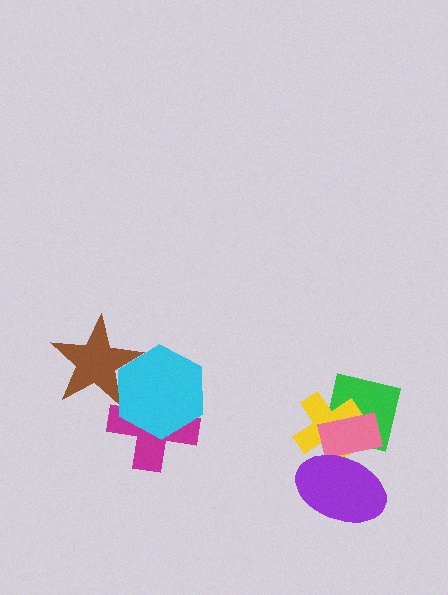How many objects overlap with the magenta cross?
2 objects overlap with the magenta cross.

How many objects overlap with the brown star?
2 objects overlap with the brown star.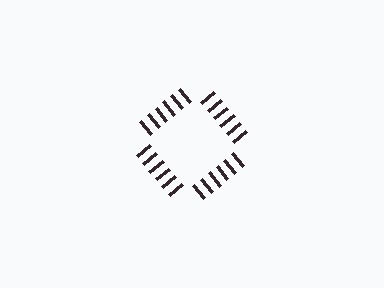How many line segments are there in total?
24 — 6 along each of the 4 edges.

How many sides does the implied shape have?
4 sides — the line-ends trace a square.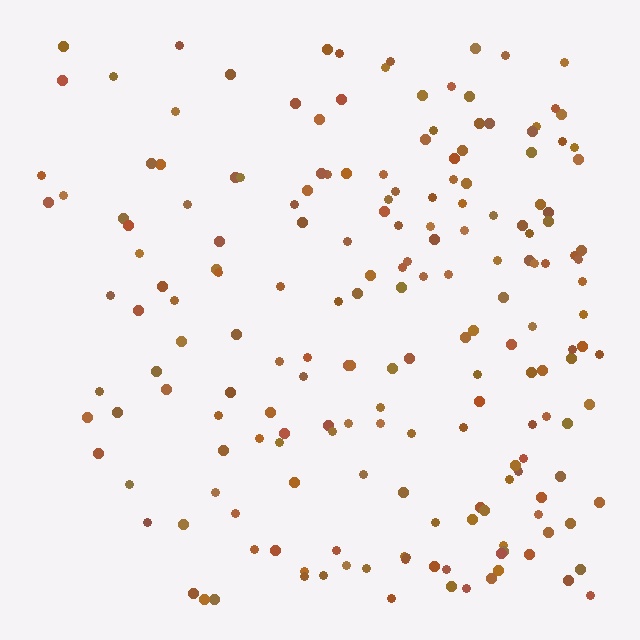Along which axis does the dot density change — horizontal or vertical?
Horizontal.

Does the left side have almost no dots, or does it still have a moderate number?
Still a moderate number, just noticeably fewer than the right.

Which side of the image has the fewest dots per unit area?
The left.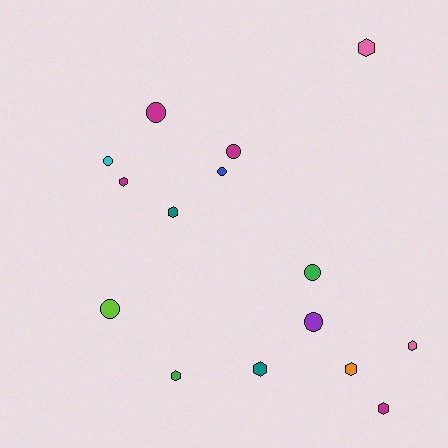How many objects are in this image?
There are 15 objects.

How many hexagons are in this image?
There are 8 hexagons.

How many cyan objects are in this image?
There is 1 cyan object.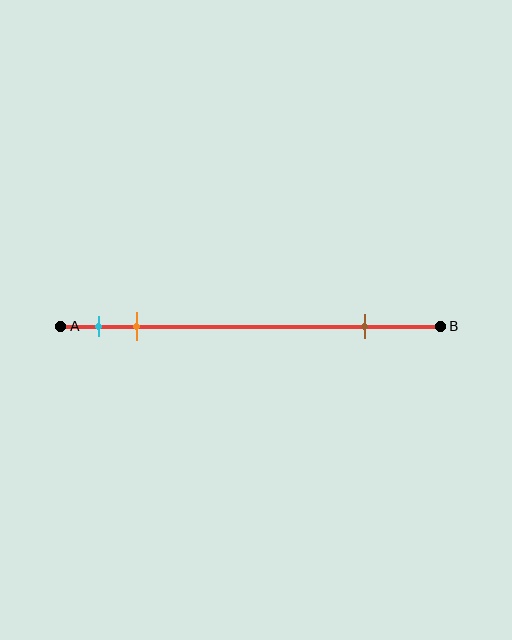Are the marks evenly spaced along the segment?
No, the marks are not evenly spaced.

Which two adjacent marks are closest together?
The cyan and orange marks are the closest adjacent pair.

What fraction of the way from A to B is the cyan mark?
The cyan mark is approximately 10% (0.1) of the way from A to B.